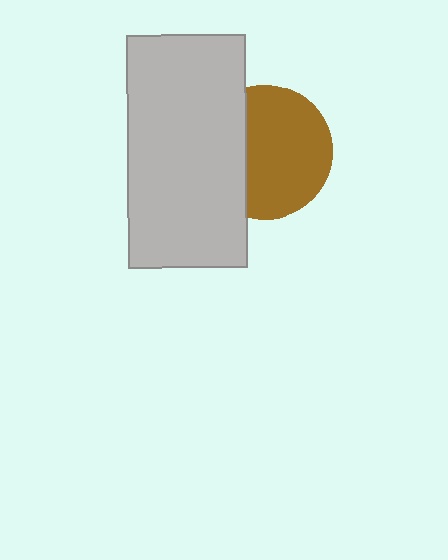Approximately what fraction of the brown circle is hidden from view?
Roughly 33% of the brown circle is hidden behind the light gray rectangle.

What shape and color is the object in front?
The object in front is a light gray rectangle.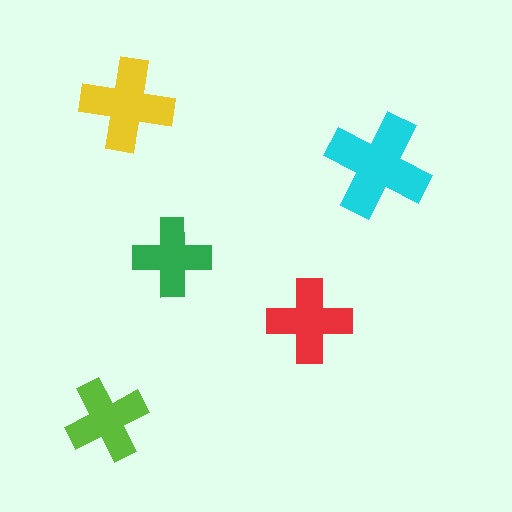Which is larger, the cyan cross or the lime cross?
The cyan one.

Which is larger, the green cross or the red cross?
The red one.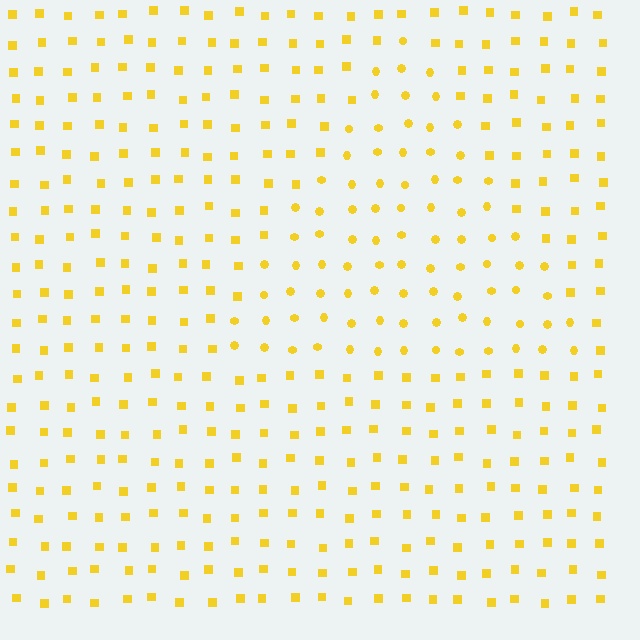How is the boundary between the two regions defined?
The boundary is defined by a change in element shape: circles inside vs. squares outside. All elements share the same color and spacing.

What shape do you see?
I see a triangle.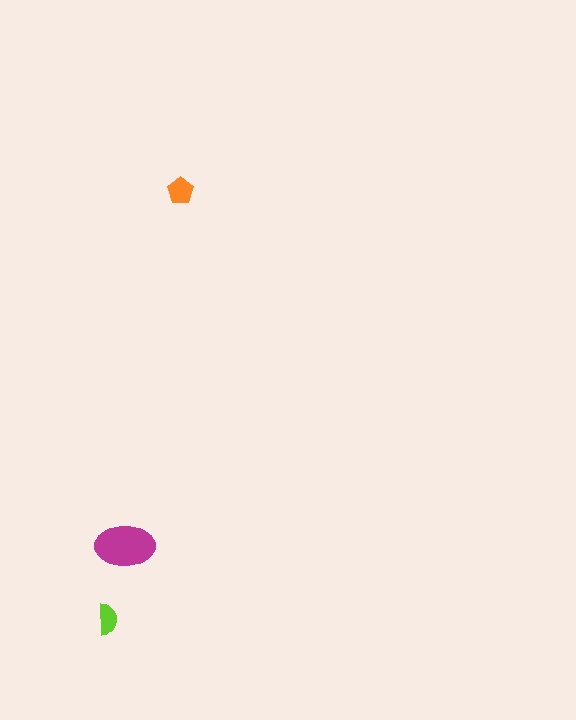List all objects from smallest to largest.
The lime semicircle, the orange pentagon, the magenta ellipse.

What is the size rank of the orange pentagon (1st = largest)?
2nd.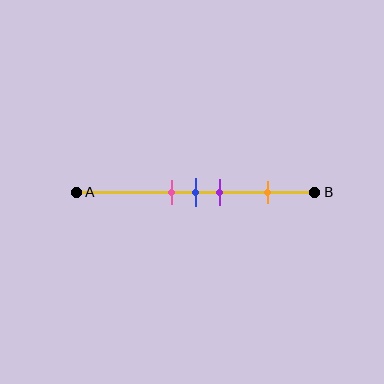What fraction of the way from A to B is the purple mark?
The purple mark is approximately 60% (0.6) of the way from A to B.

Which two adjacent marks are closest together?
The pink and blue marks are the closest adjacent pair.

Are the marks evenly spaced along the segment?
No, the marks are not evenly spaced.